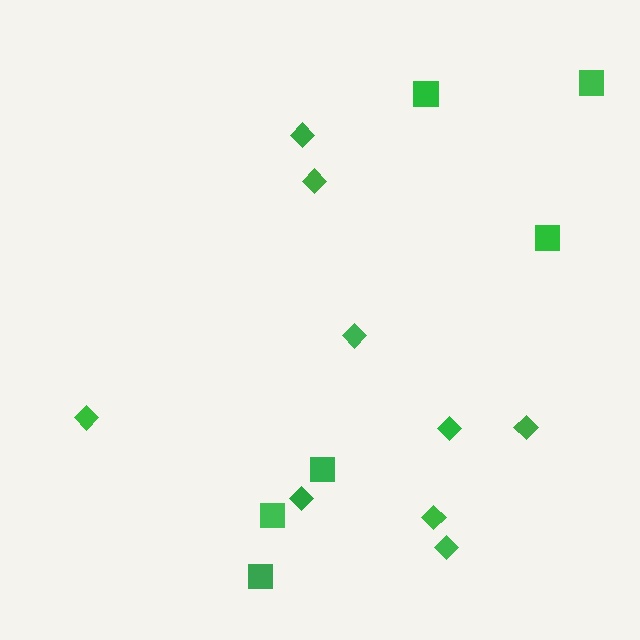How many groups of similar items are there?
There are 2 groups: one group of squares (6) and one group of diamonds (9).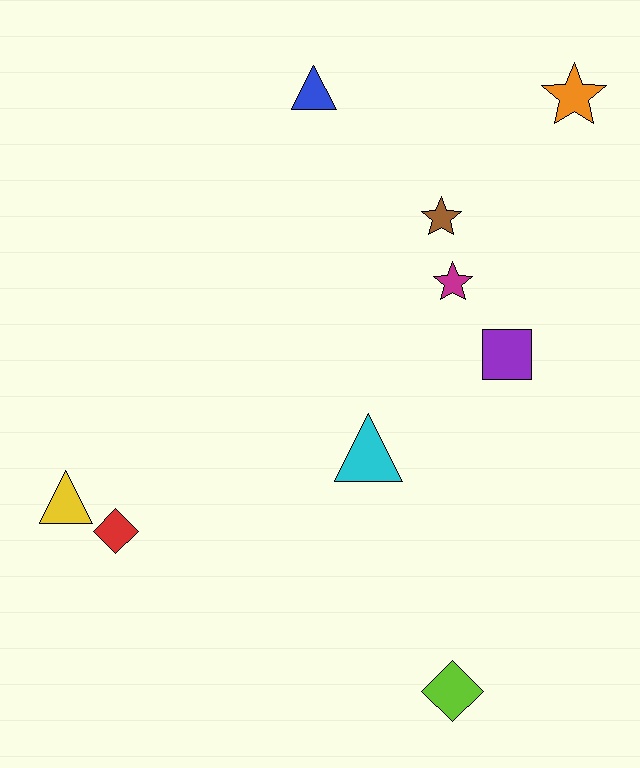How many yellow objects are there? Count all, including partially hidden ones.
There is 1 yellow object.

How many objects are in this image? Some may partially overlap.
There are 9 objects.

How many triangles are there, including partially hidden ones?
There are 3 triangles.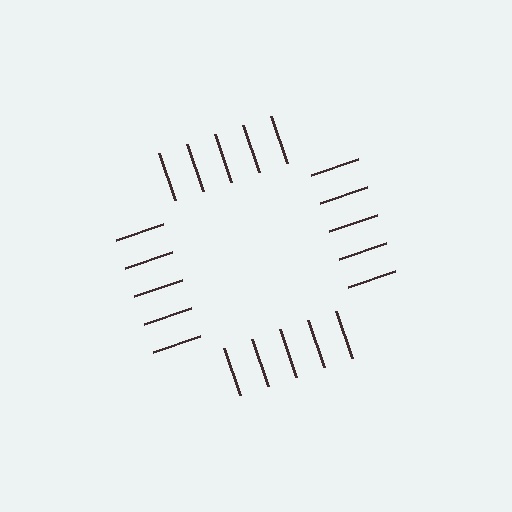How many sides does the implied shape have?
4 sides — the line-ends trace a square.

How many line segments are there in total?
20 — 5 along each of the 4 edges.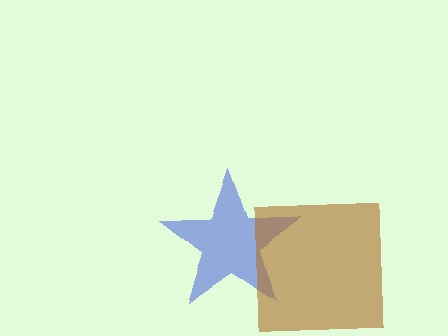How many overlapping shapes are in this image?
There are 2 overlapping shapes in the image.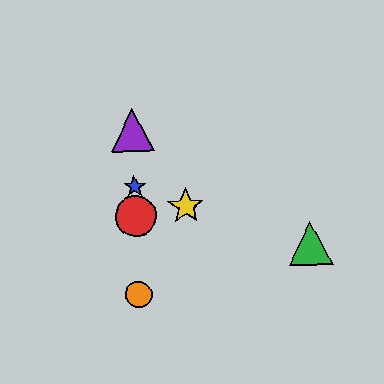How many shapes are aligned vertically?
4 shapes (the red circle, the blue star, the purple triangle, the orange circle) are aligned vertically.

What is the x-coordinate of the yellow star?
The yellow star is at x≈186.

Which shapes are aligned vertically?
The red circle, the blue star, the purple triangle, the orange circle are aligned vertically.